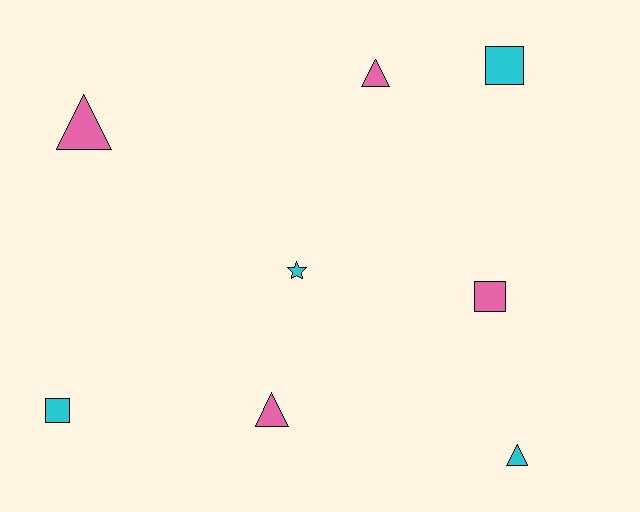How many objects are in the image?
There are 8 objects.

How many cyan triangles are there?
There is 1 cyan triangle.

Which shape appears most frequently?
Triangle, with 4 objects.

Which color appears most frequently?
Cyan, with 4 objects.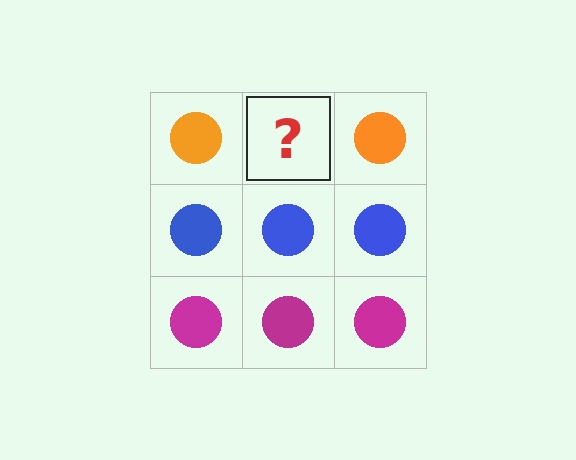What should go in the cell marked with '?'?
The missing cell should contain an orange circle.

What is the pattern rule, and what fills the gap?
The rule is that each row has a consistent color. The gap should be filled with an orange circle.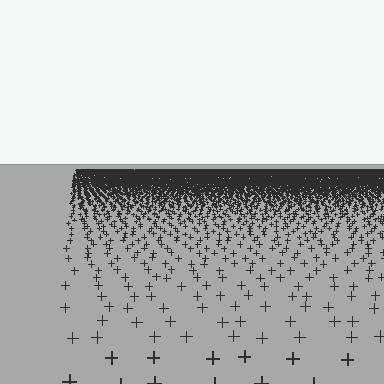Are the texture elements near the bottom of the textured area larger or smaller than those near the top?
Larger. Near the bottom, elements are closer to the viewer and appear at a bigger on-screen size.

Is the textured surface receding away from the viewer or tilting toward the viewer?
The surface is receding away from the viewer. Texture elements get smaller and denser toward the top.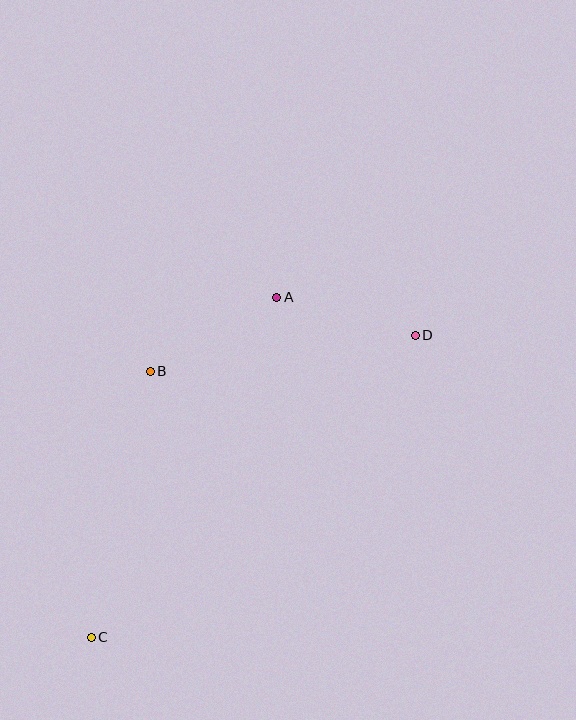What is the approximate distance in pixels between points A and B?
The distance between A and B is approximately 147 pixels.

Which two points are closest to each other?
Points A and D are closest to each other.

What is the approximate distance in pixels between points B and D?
The distance between B and D is approximately 268 pixels.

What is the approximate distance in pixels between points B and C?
The distance between B and C is approximately 272 pixels.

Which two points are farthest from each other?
Points C and D are farthest from each other.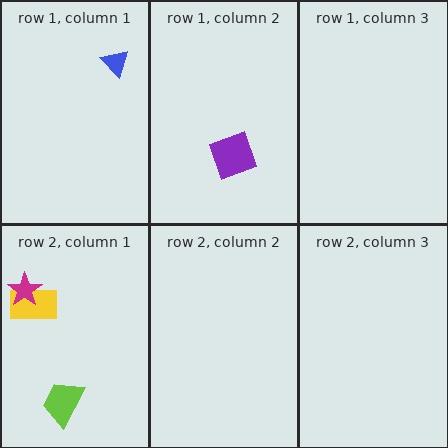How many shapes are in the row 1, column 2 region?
1.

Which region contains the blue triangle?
The row 1, column 1 region.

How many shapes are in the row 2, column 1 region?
3.